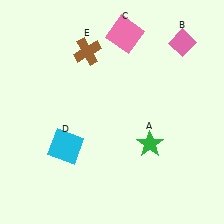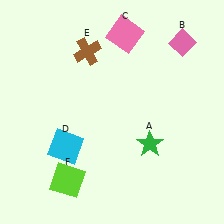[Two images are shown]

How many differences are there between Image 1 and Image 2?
There is 1 difference between the two images.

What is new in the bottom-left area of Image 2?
A lime square (F) was added in the bottom-left area of Image 2.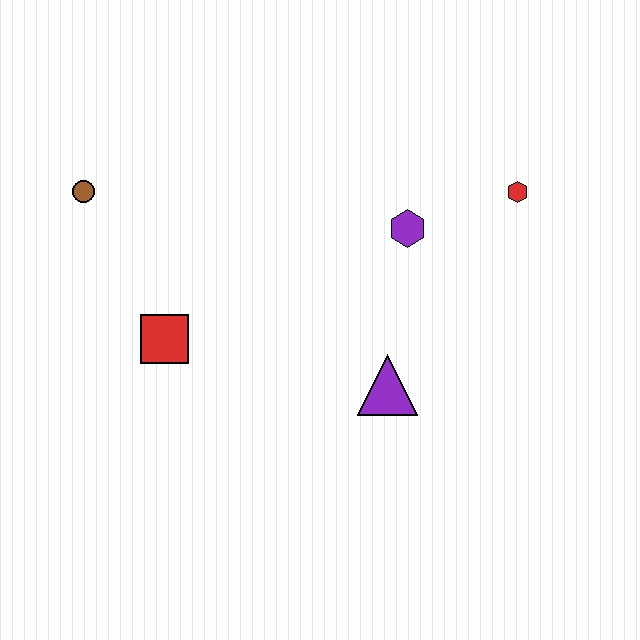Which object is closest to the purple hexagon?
The red hexagon is closest to the purple hexagon.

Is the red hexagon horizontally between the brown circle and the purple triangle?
No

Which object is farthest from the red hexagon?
The brown circle is farthest from the red hexagon.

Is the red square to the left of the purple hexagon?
Yes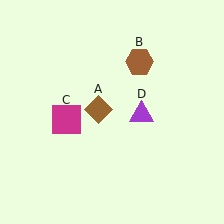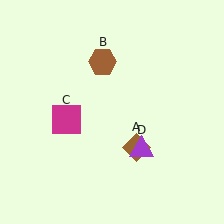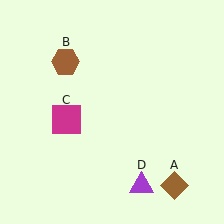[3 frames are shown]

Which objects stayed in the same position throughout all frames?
Magenta square (object C) remained stationary.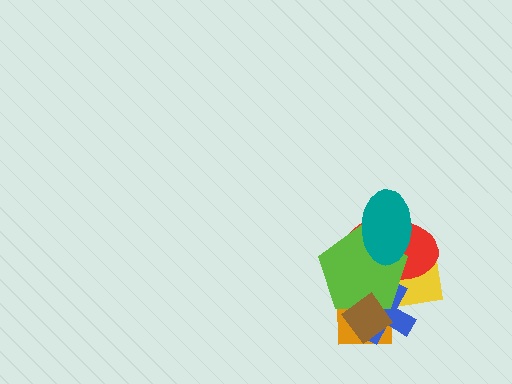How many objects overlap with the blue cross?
5 objects overlap with the blue cross.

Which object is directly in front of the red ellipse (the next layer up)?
The lime pentagon is directly in front of the red ellipse.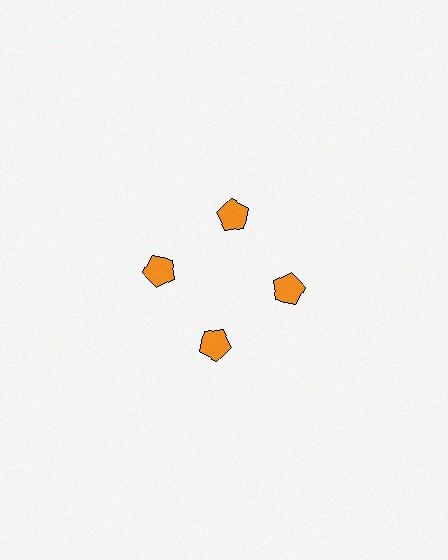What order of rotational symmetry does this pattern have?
This pattern has 4-fold rotational symmetry.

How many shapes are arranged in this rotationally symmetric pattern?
There are 4 shapes, arranged in 4 groups of 1.